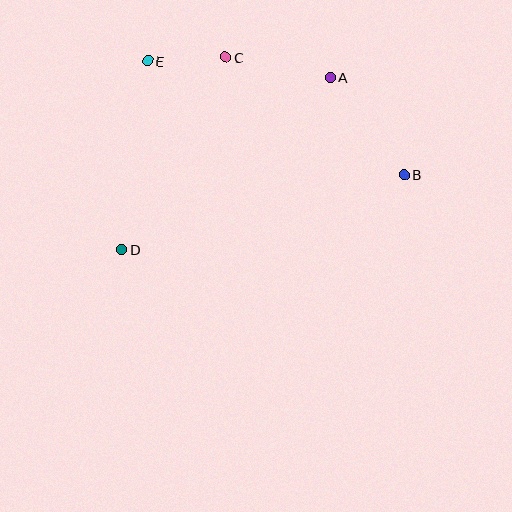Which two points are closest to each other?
Points C and E are closest to each other.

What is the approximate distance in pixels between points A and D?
The distance between A and D is approximately 270 pixels.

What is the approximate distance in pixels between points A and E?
The distance between A and E is approximately 183 pixels.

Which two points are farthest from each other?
Points B and D are farthest from each other.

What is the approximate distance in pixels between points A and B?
The distance between A and B is approximately 122 pixels.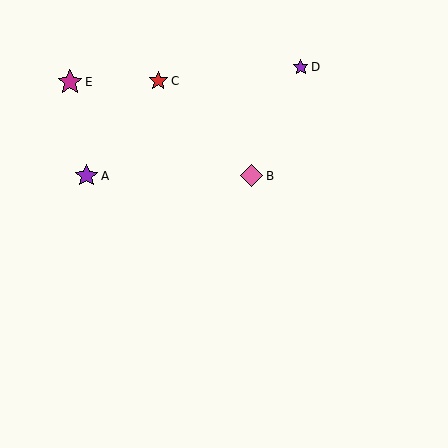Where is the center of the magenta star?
The center of the magenta star is at (70, 82).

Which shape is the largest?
The magenta star (labeled E) is the largest.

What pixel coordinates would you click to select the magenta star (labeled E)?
Click at (70, 82) to select the magenta star E.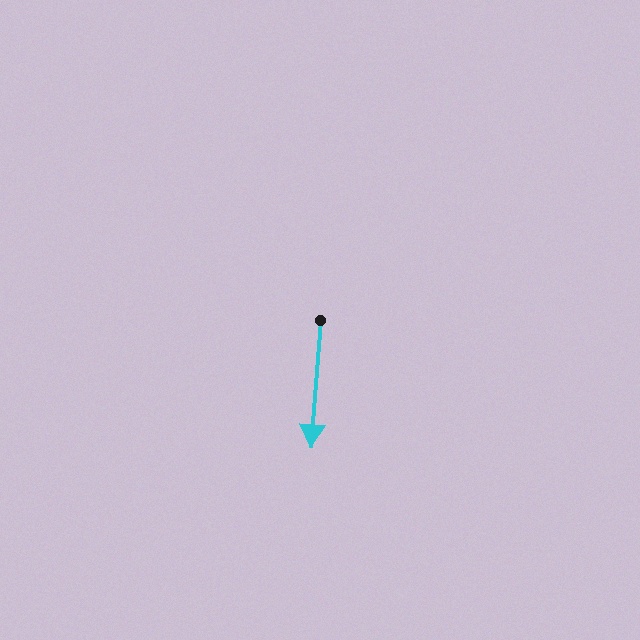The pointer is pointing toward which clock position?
Roughly 6 o'clock.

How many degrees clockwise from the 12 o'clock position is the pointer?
Approximately 184 degrees.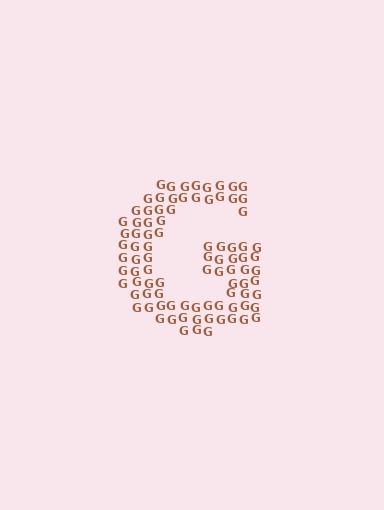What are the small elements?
The small elements are letter G's.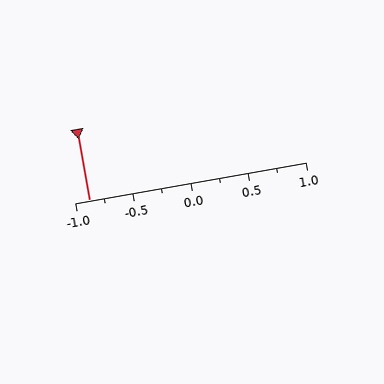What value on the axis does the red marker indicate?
The marker indicates approximately -0.88.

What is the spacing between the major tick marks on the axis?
The major ticks are spaced 0.5 apart.